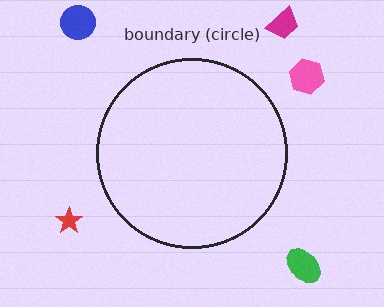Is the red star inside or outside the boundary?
Outside.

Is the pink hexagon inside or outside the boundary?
Outside.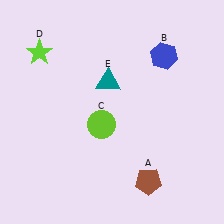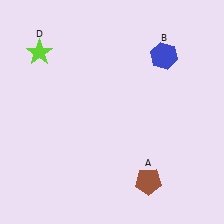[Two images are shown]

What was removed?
The lime circle (C), the teal triangle (E) were removed in Image 2.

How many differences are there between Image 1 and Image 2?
There are 2 differences between the two images.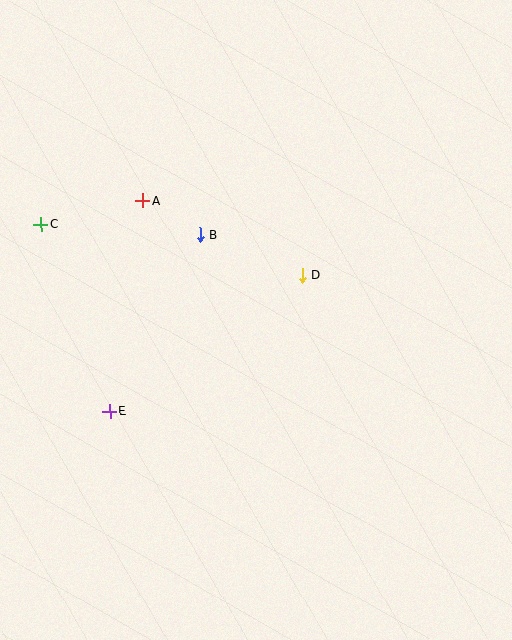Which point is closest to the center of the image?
Point D at (302, 275) is closest to the center.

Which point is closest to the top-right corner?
Point D is closest to the top-right corner.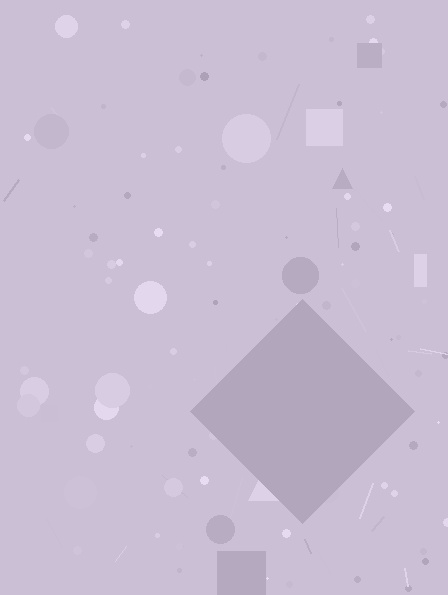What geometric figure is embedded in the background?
A diamond is embedded in the background.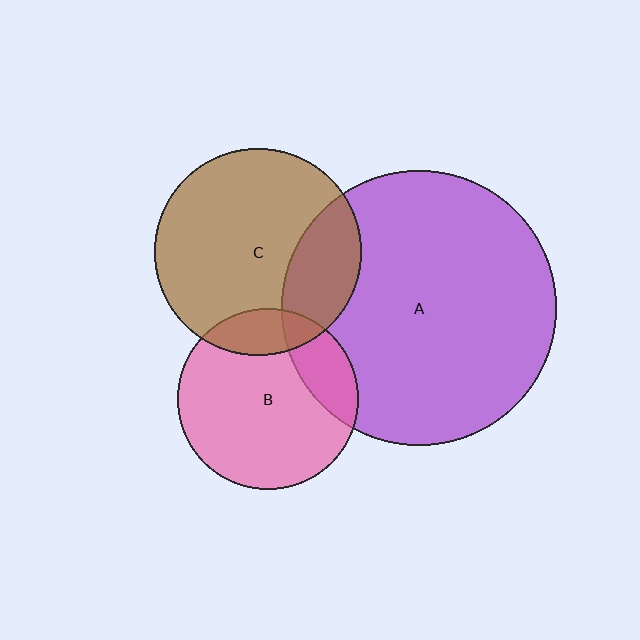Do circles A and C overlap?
Yes.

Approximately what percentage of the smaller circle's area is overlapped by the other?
Approximately 25%.